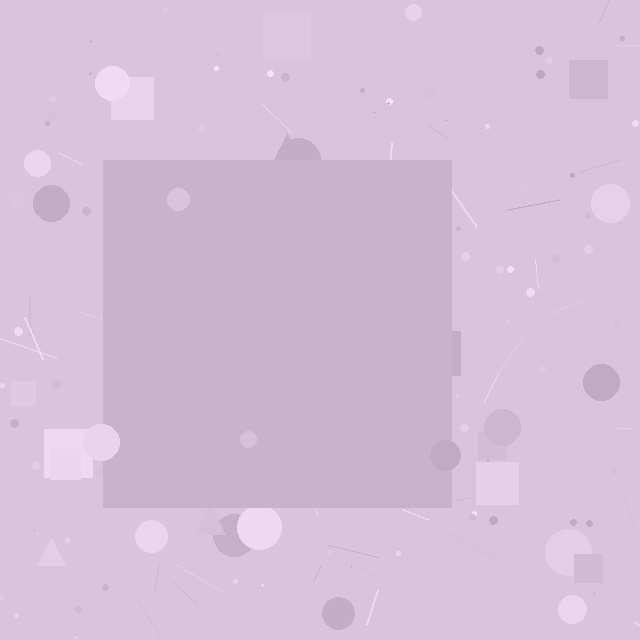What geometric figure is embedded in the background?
A square is embedded in the background.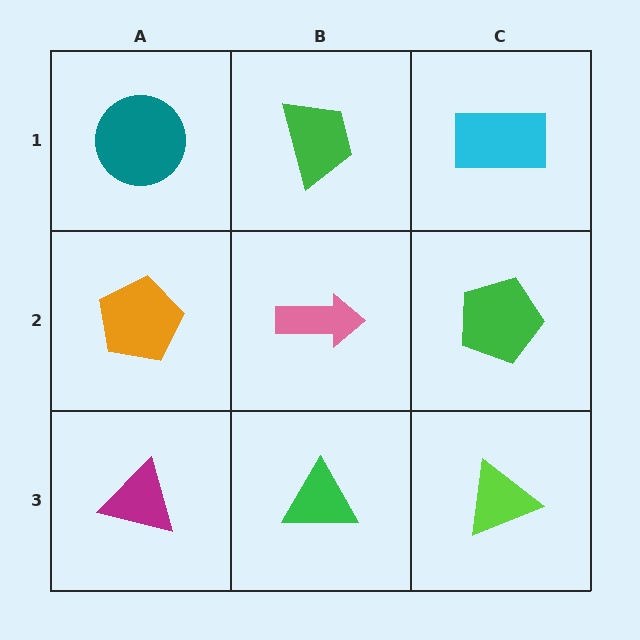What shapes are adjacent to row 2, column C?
A cyan rectangle (row 1, column C), a lime triangle (row 3, column C), a pink arrow (row 2, column B).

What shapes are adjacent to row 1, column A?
An orange pentagon (row 2, column A), a green trapezoid (row 1, column B).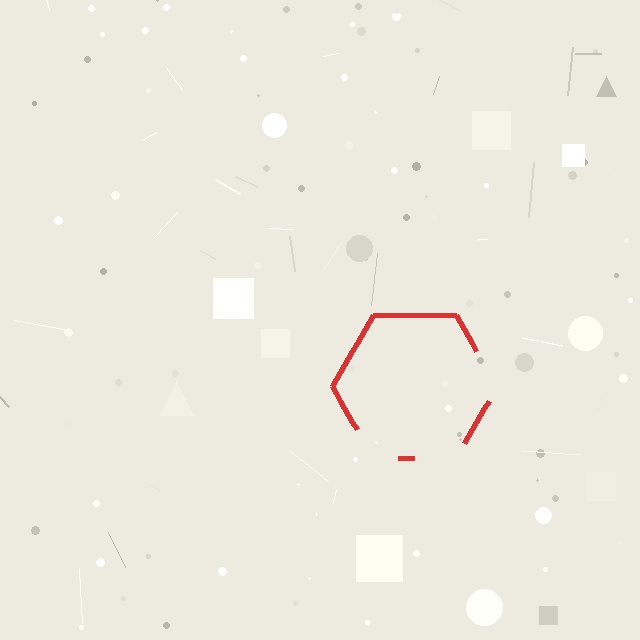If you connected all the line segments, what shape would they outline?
They would outline a hexagon.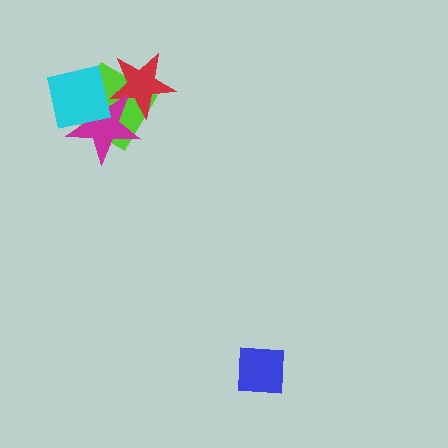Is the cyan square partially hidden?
No, no other shape covers it.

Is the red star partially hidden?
Yes, it is partially covered by another shape.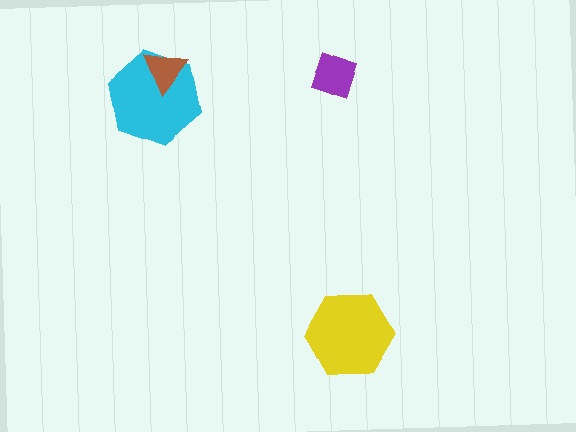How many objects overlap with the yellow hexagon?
0 objects overlap with the yellow hexagon.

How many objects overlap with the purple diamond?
0 objects overlap with the purple diamond.